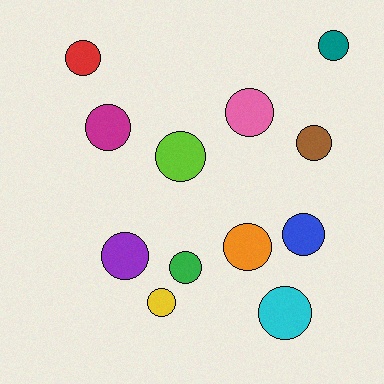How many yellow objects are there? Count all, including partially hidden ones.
There is 1 yellow object.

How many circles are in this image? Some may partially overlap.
There are 12 circles.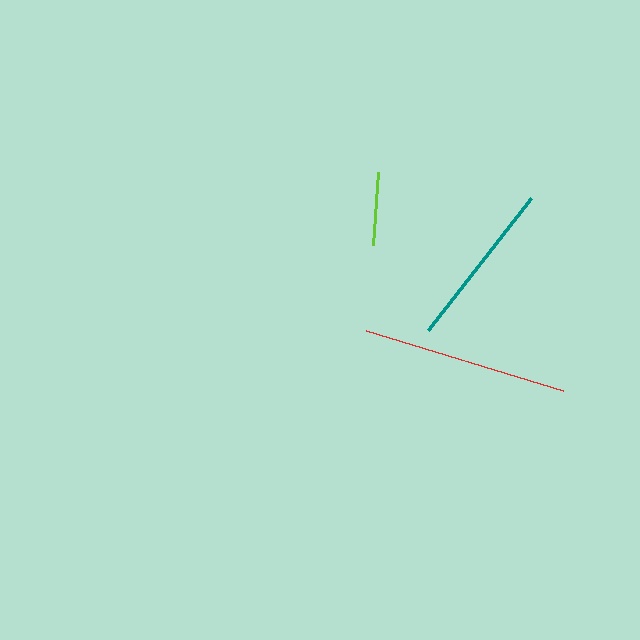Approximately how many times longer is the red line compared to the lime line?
The red line is approximately 2.8 times the length of the lime line.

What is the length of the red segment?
The red segment is approximately 205 pixels long.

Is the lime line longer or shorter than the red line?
The red line is longer than the lime line.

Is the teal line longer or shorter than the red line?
The red line is longer than the teal line.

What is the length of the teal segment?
The teal segment is approximately 167 pixels long.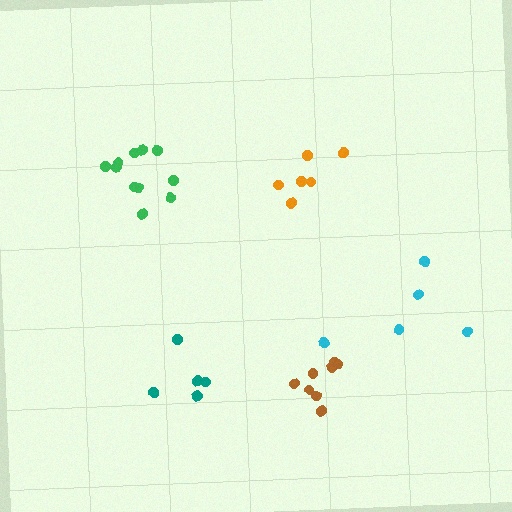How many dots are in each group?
Group 1: 6 dots, Group 2: 5 dots, Group 3: 5 dots, Group 4: 11 dots, Group 5: 8 dots (35 total).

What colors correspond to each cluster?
The clusters are colored: orange, cyan, teal, green, brown.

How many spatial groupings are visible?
There are 5 spatial groupings.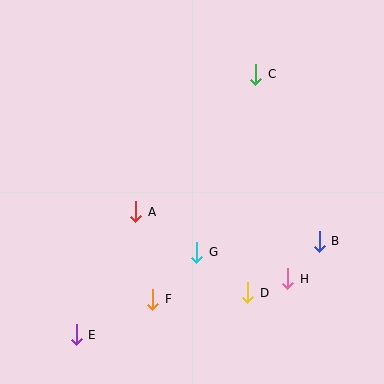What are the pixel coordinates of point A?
Point A is at (136, 212).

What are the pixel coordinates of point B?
Point B is at (319, 241).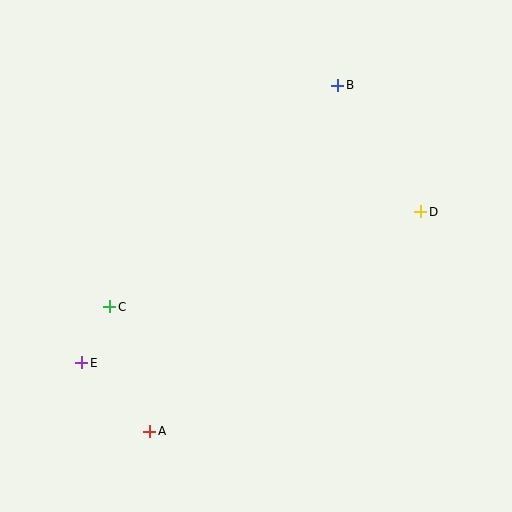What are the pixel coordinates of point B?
Point B is at (338, 85).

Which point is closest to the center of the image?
Point C at (110, 307) is closest to the center.